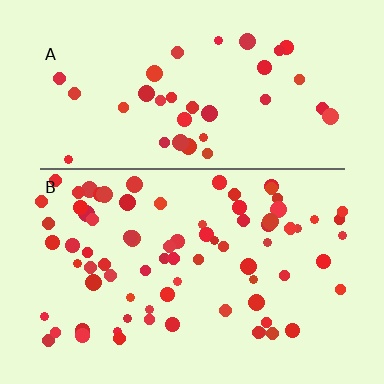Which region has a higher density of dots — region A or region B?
B (the bottom).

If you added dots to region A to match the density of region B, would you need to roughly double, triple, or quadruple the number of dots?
Approximately double.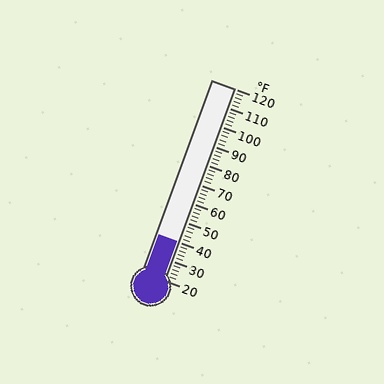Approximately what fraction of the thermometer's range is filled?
The thermometer is filled to approximately 20% of its range.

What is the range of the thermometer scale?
The thermometer scale ranges from 20°F to 120°F.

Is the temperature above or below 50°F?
The temperature is below 50°F.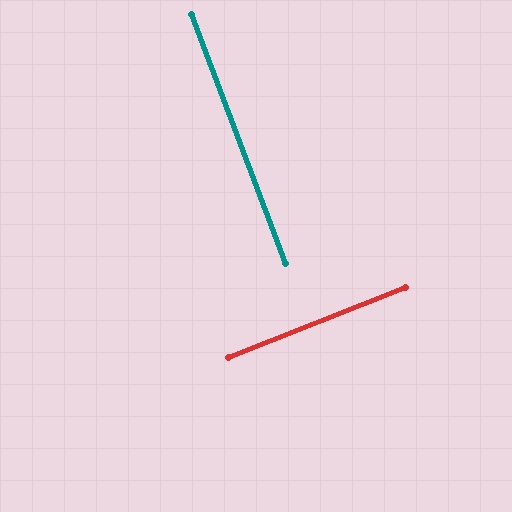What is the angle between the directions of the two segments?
Approximately 89 degrees.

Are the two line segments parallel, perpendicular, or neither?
Perpendicular — they meet at approximately 89°.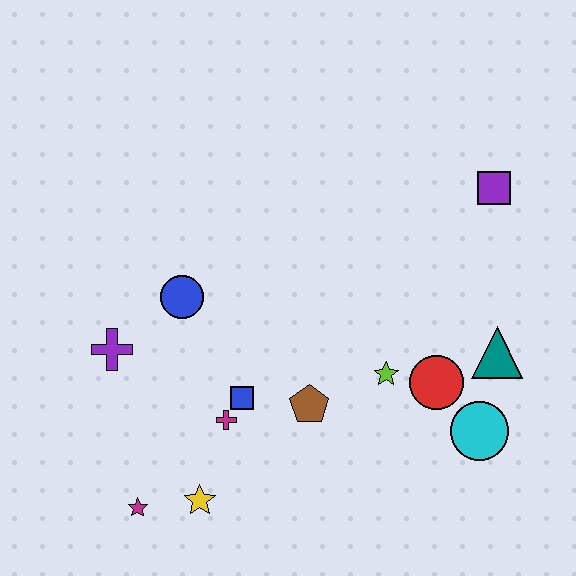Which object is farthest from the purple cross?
The purple square is farthest from the purple cross.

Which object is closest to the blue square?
The magenta cross is closest to the blue square.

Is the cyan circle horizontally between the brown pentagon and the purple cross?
No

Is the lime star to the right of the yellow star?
Yes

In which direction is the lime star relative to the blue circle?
The lime star is to the right of the blue circle.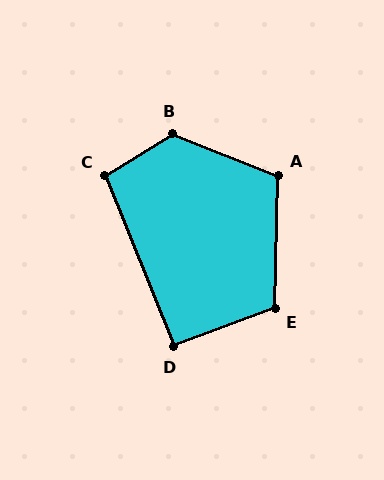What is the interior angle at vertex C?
Approximately 100 degrees (obtuse).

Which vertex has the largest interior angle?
B, at approximately 127 degrees.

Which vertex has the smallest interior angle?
D, at approximately 92 degrees.